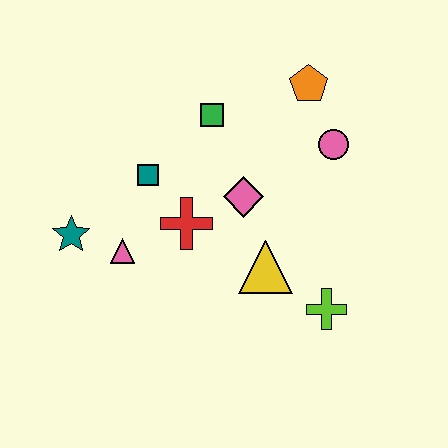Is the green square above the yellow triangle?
Yes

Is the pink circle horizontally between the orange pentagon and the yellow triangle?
No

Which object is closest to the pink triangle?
The teal star is closest to the pink triangle.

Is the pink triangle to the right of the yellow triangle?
No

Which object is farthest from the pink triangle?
The orange pentagon is farthest from the pink triangle.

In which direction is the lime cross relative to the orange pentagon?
The lime cross is below the orange pentagon.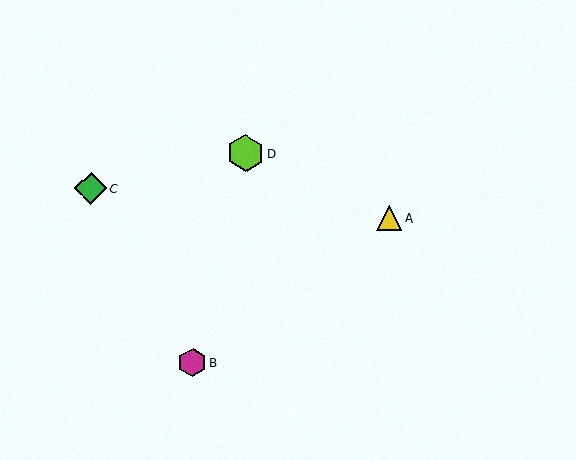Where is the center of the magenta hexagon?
The center of the magenta hexagon is at (192, 363).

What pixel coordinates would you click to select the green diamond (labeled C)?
Click at (91, 188) to select the green diamond C.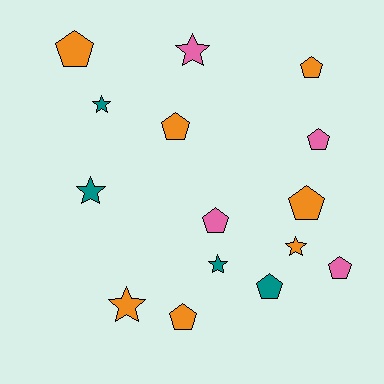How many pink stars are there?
There is 1 pink star.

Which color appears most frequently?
Orange, with 7 objects.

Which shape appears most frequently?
Pentagon, with 9 objects.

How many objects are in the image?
There are 15 objects.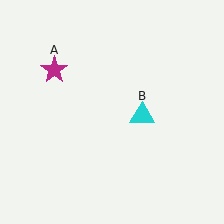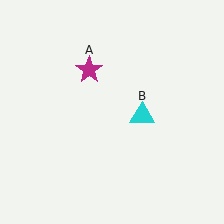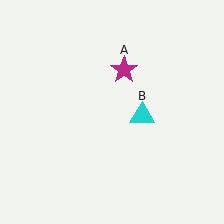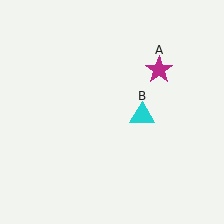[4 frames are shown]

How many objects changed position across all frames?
1 object changed position: magenta star (object A).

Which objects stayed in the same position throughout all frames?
Cyan triangle (object B) remained stationary.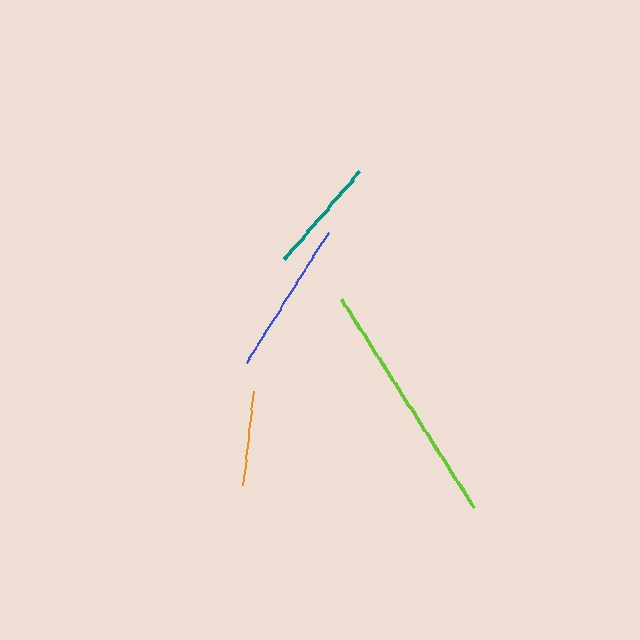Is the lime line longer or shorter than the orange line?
The lime line is longer than the orange line.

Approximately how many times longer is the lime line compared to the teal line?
The lime line is approximately 2.1 times the length of the teal line.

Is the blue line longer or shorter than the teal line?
The blue line is longer than the teal line.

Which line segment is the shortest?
The orange line is the shortest at approximately 95 pixels.